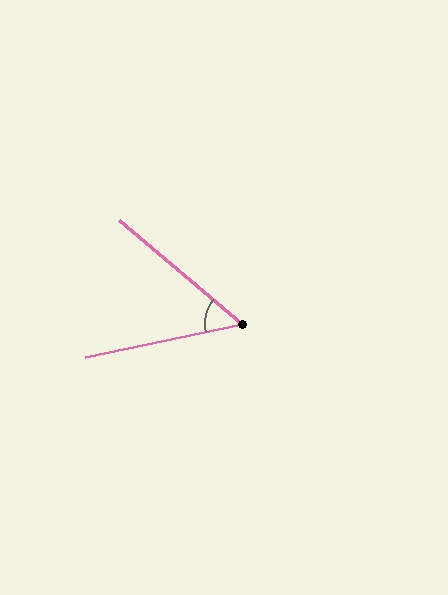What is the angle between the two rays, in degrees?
Approximately 52 degrees.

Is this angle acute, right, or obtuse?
It is acute.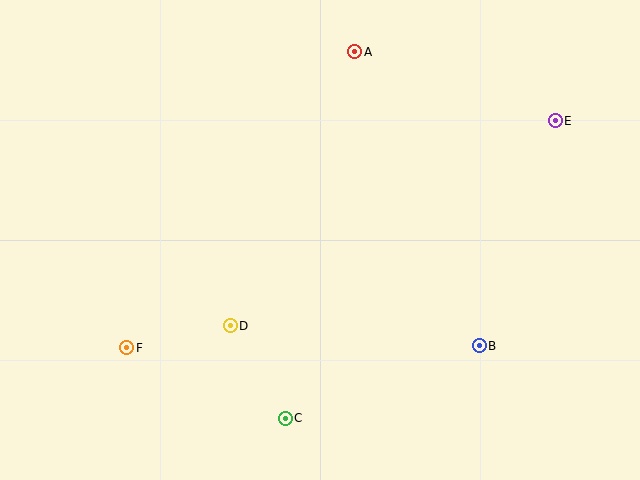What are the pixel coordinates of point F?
Point F is at (127, 348).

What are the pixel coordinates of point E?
Point E is at (555, 121).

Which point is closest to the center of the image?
Point D at (230, 326) is closest to the center.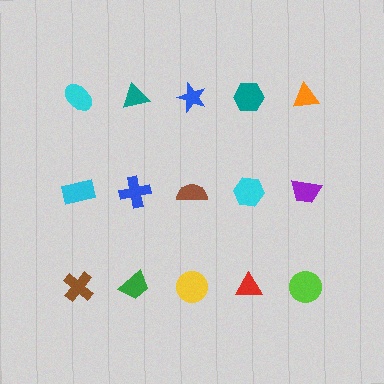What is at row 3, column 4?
A red triangle.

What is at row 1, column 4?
A teal hexagon.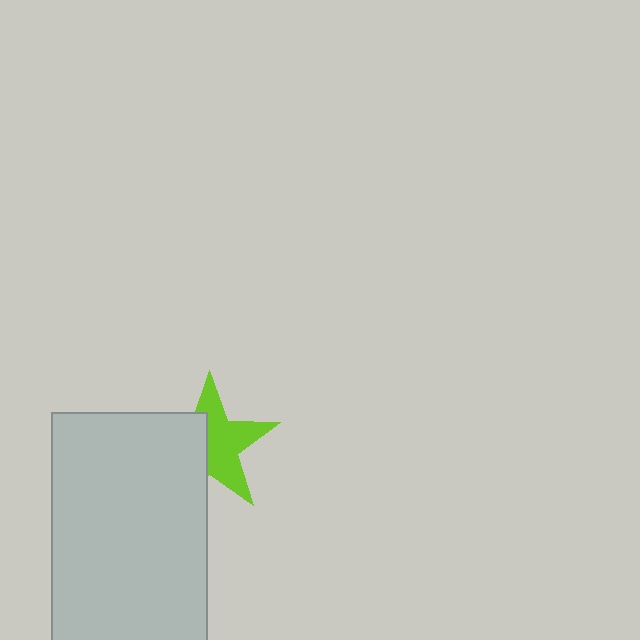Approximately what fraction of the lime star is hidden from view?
Roughly 43% of the lime star is hidden behind the light gray rectangle.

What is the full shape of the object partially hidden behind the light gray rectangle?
The partially hidden object is a lime star.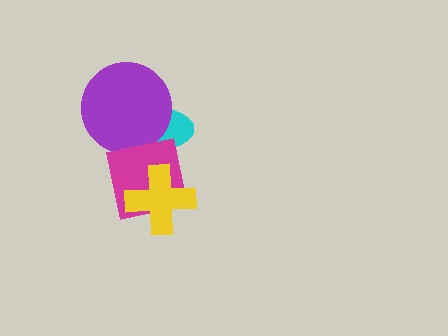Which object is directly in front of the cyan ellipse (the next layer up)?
The purple circle is directly in front of the cyan ellipse.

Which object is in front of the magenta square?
The yellow cross is in front of the magenta square.